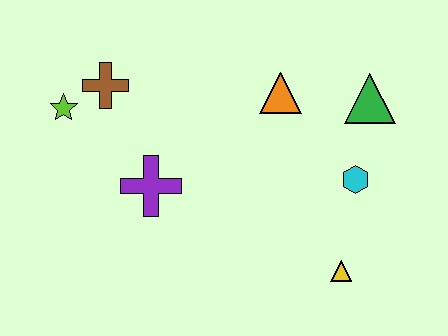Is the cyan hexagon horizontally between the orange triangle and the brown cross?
No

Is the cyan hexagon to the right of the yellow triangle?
Yes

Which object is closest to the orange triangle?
The green triangle is closest to the orange triangle.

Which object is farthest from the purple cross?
The green triangle is farthest from the purple cross.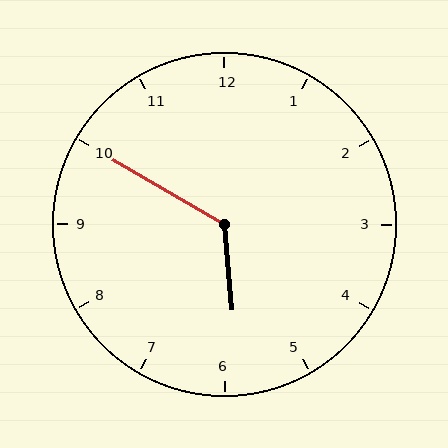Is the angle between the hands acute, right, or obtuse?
It is obtuse.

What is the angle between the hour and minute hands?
Approximately 125 degrees.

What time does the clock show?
5:50.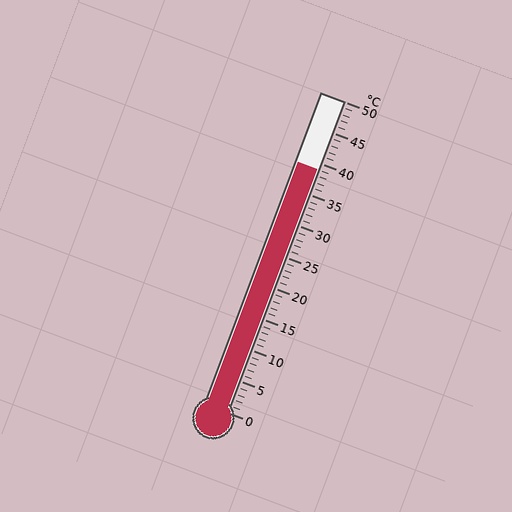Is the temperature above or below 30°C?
The temperature is above 30°C.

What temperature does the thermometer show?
The thermometer shows approximately 39°C.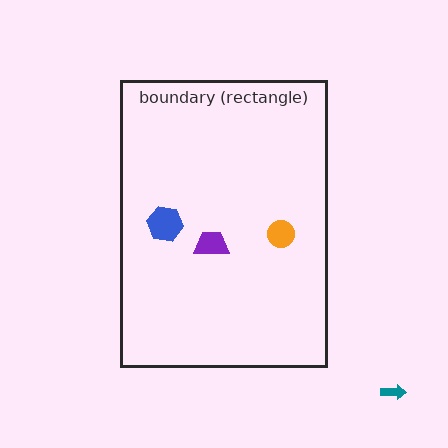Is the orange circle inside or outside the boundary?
Inside.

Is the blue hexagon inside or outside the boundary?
Inside.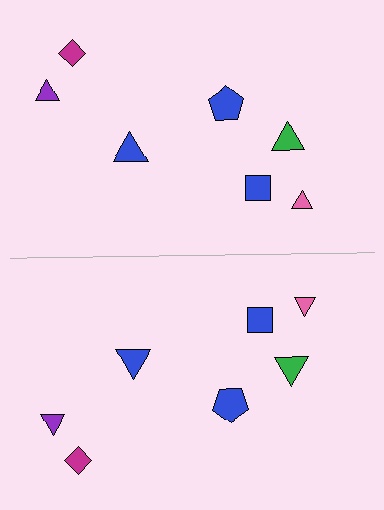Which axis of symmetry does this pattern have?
The pattern has a horizontal axis of symmetry running through the center of the image.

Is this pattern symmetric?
Yes, this pattern has bilateral (reflection) symmetry.